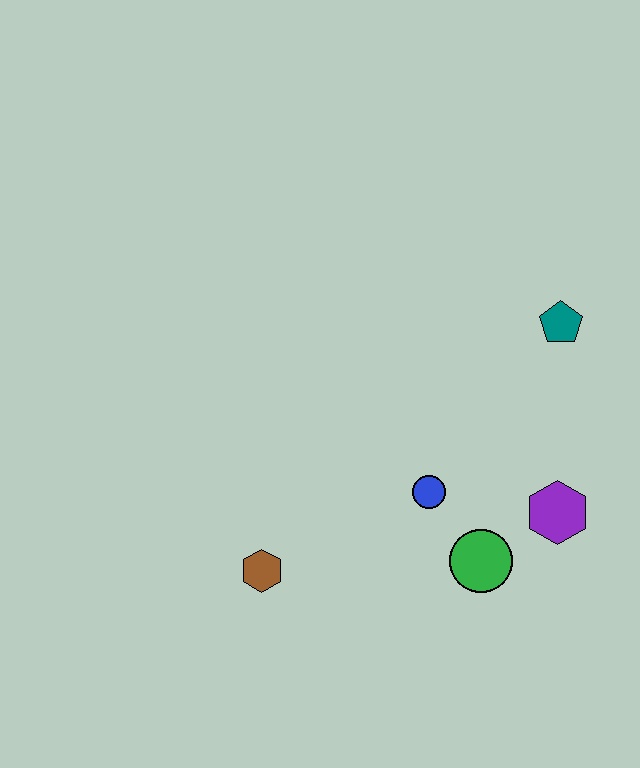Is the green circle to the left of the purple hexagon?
Yes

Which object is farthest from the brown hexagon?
The teal pentagon is farthest from the brown hexagon.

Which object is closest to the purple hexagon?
The green circle is closest to the purple hexagon.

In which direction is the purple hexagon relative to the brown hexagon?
The purple hexagon is to the right of the brown hexagon.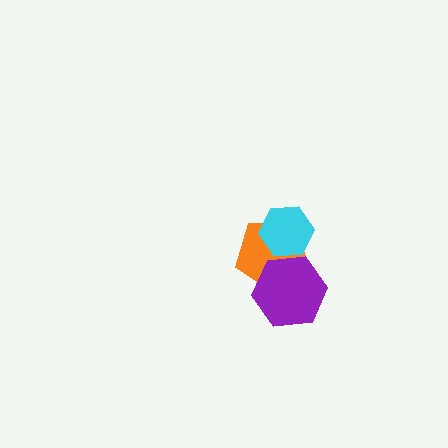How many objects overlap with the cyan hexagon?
1 object overlaps with the cyan hexagon.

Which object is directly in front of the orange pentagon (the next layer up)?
The purple hexagon is directly in front of the orange pentagon.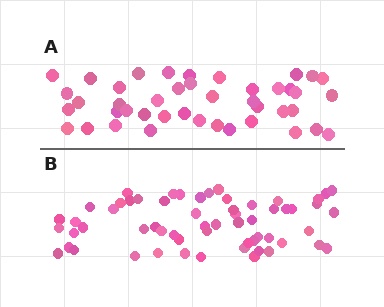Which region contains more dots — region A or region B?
Region B (the bottom region) has more dots.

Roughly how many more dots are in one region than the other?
Region B has approximately 15 more dots than region A.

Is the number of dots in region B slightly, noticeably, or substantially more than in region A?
Region B has noticeably more, but not dramatically so. The ratio is roughly 1.4 to 1.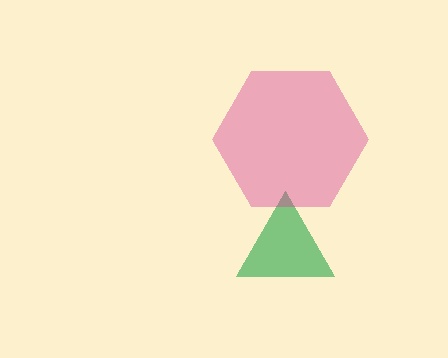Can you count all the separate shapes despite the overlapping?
Yes, there are 2 separate shapes.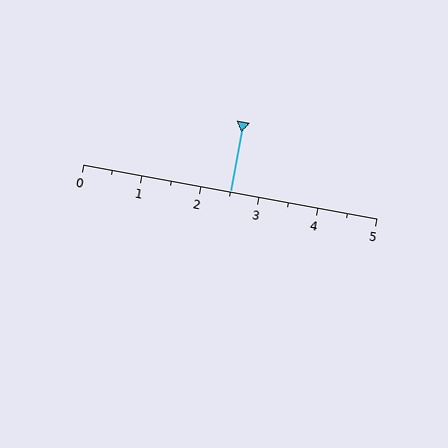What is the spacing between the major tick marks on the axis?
The major ticks are spaced 1 apart.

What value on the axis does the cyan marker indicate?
The marker indicates approximately 2.5.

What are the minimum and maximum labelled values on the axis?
The axis runs from 0 to 5.